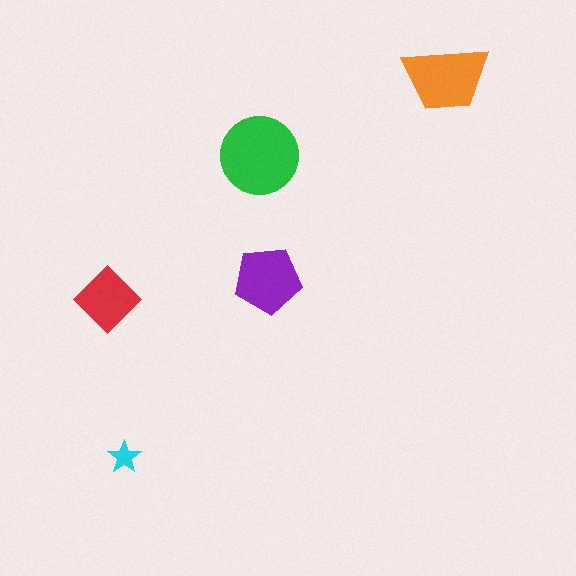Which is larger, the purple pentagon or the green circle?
The green circle.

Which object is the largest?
The green circle.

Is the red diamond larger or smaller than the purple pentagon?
Smaller.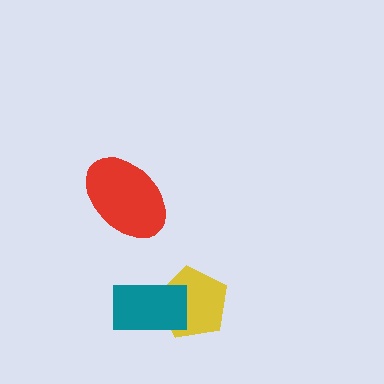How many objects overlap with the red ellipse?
0 objects overlap with the red ellipse.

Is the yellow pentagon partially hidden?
Yes, it is partially covered by another shape.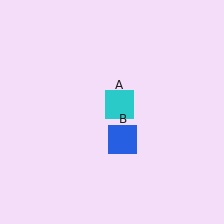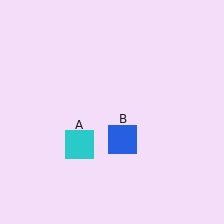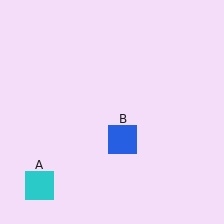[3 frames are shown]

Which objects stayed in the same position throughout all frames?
Blue square (object B) remained stationary.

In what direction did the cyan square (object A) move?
The cyan square (object A) moved down and to the left.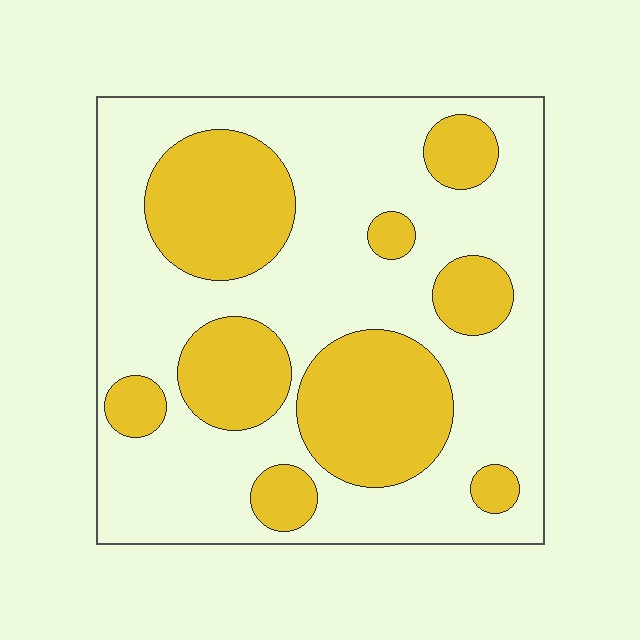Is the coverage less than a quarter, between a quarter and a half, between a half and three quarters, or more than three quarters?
Between a quarter and a half.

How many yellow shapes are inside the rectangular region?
9.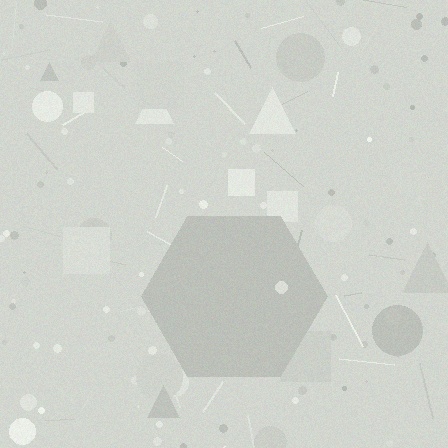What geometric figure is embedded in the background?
A hexagon is embedded in the background.